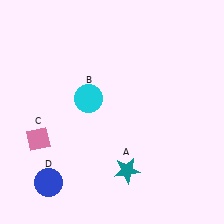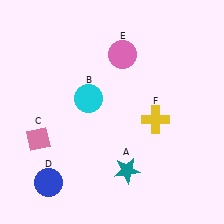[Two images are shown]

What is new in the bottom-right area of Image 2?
A yellow cross (F) was added in the bottom-right area of Image 2.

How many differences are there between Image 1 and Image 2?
There are 2 differences between the two images.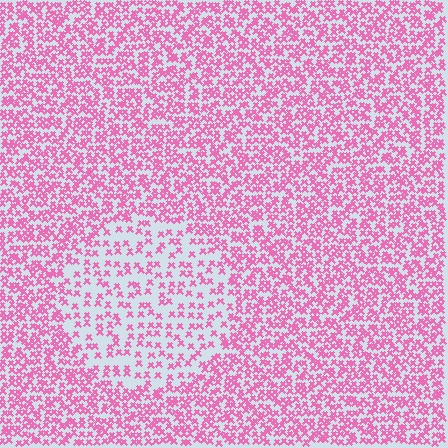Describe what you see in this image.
The image contains small pink elements arranged at two different densities. A circle-shaped region is visible where the elements are less densely packed than the surrounding area.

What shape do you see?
I see a circle.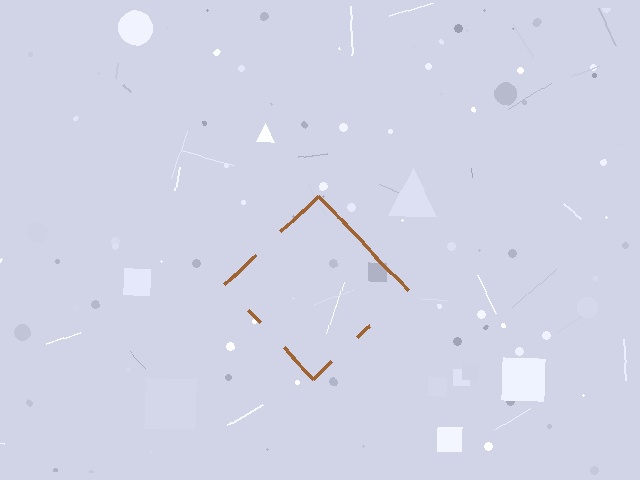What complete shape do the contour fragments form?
The contour fragments form a diamond.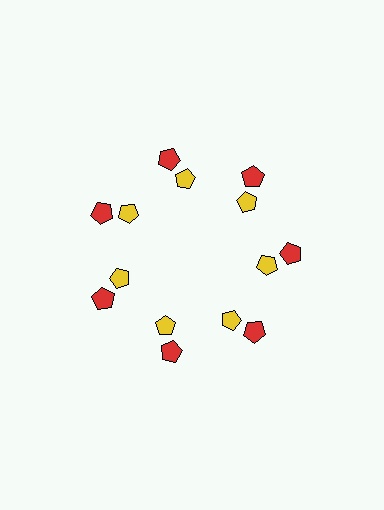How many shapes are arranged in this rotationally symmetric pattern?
There are 14 shapes, arranged in 7 groups of 2.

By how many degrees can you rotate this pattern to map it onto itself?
The pattern maps onto itself every 51 degrees of rotation.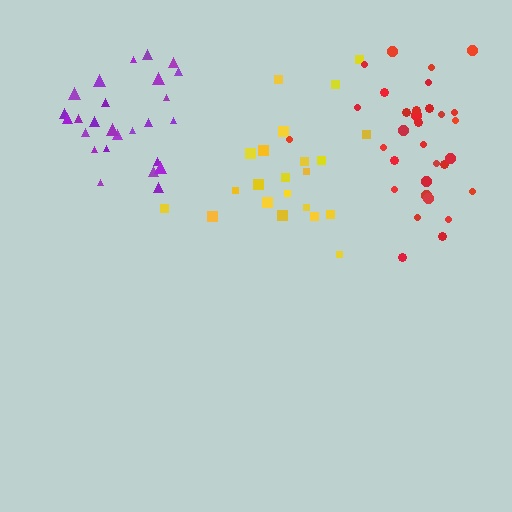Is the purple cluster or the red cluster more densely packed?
Purple.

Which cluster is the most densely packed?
Purple.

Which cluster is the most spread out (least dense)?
Yellow.